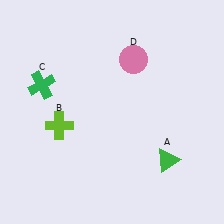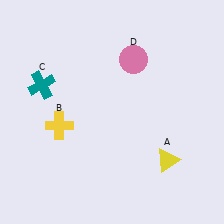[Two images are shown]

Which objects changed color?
A changed from green to yellow. B changed from lime to yellow. C changed from green to teal.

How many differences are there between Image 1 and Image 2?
There are 3 differences between the two images.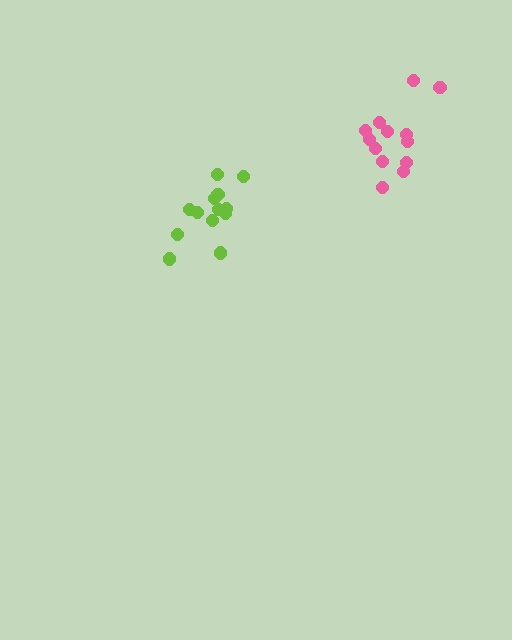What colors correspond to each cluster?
The clusters are colored: lime, pink.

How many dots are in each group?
Group 1: 13 dots, Group 2: 13 dots (26 total).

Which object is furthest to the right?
The pink cluster is rightmost.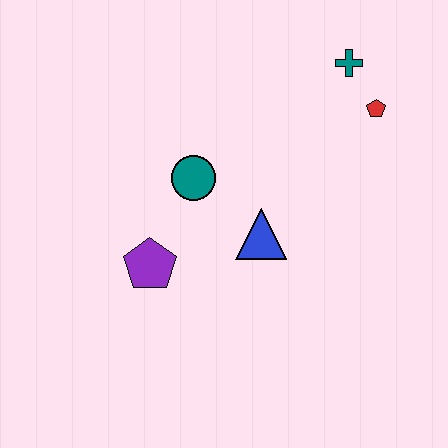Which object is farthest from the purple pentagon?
The teal cross is farthest from the purple pentagon.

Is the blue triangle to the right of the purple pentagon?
Yes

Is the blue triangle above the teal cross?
No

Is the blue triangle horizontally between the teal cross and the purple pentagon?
Yes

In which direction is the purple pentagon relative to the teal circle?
The purple pentagon is below the teal circle.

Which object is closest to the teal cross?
The red pentagon is closest to the teal cross.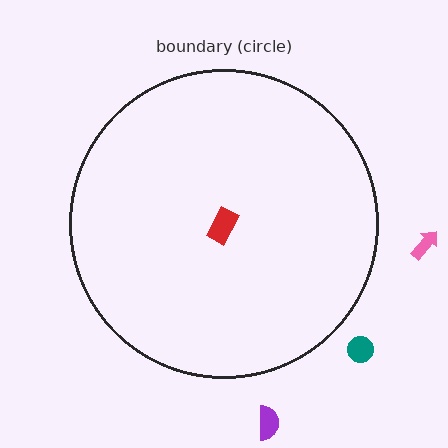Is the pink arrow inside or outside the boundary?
Outside.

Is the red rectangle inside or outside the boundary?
Inside.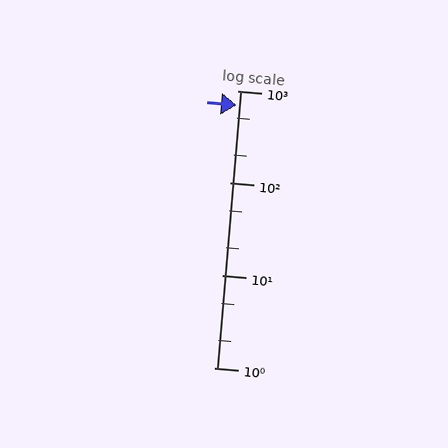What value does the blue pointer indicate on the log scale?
The pointer indicates approximately 700.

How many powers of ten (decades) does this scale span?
The scale spans 3 decades, from 1 to 1000.